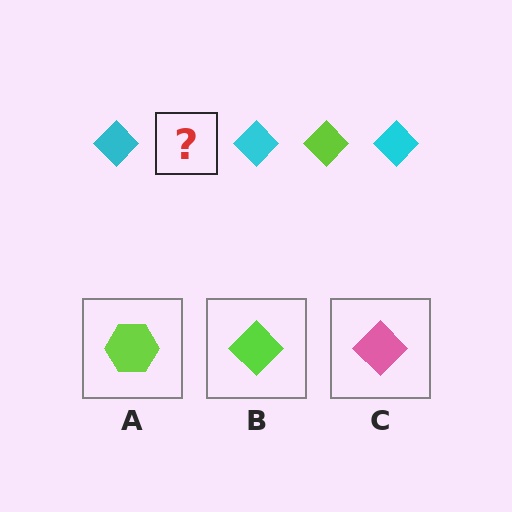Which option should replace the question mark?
Option B.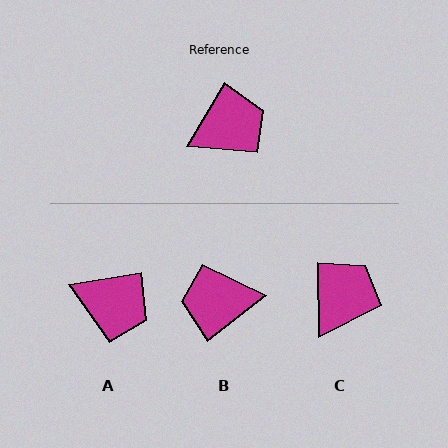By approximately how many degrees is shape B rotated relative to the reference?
Approximately 159 degrees counter-clockwise.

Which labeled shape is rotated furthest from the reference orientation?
B, about 159 degrees away.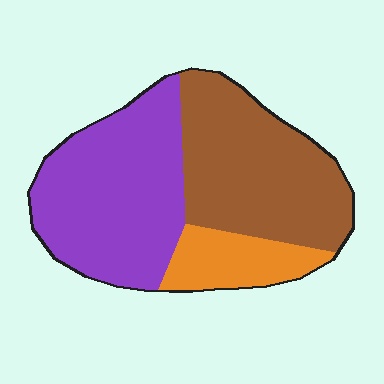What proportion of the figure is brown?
Brown covers about 40% of the figure.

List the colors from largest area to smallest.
From largest to smallest: purple, brown, orange.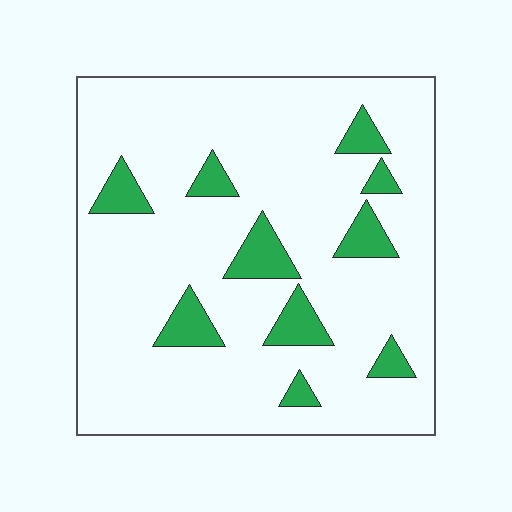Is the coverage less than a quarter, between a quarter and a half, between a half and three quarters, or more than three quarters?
Less than a quarter.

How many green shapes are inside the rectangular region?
10.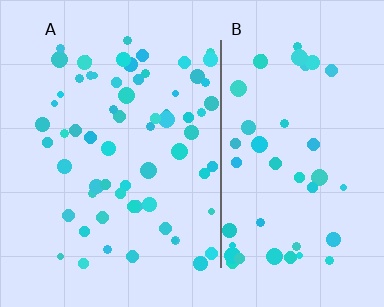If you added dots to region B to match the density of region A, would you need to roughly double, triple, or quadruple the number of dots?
Approximately double.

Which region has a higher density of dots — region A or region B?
A (the left).